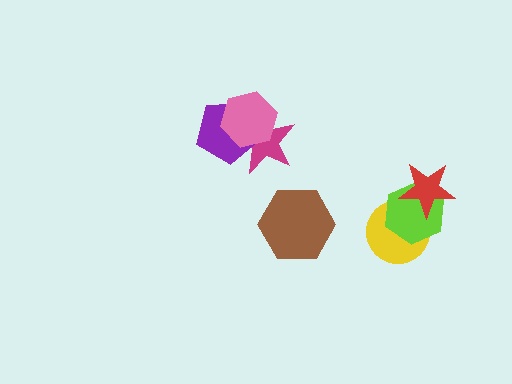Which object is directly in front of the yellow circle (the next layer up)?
The lime hexagon is directly in front of the yellow circle.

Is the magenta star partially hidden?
Yes, it is partially covered by another shape.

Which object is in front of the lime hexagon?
The red star is in front of the lime hexagon.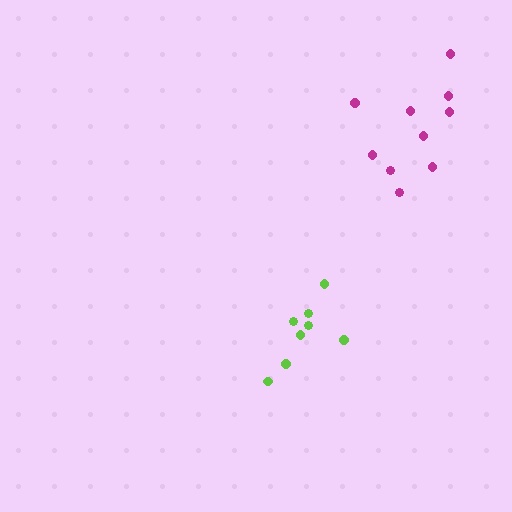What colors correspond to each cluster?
The clusters are colored: magenta, lime.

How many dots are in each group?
Group 1: 10 dots, Group 2: 8 dots (18 total).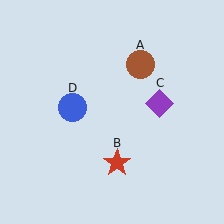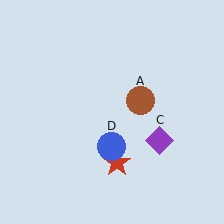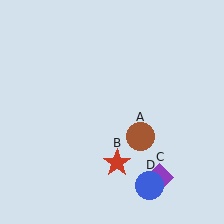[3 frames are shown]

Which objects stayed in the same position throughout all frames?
Red star (object B) remained stationary.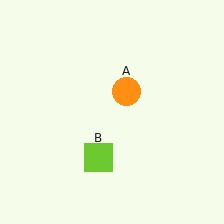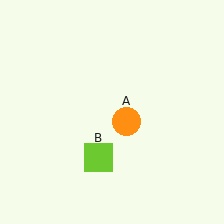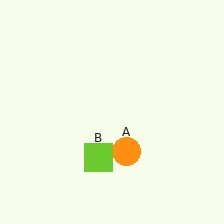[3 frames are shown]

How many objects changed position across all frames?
1 object changed position: orange circle (object A).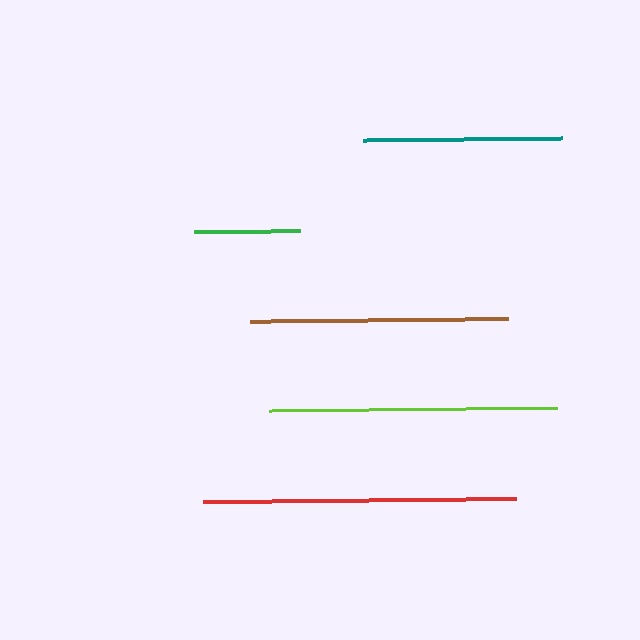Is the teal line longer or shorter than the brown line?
The brown line is longer than the teal line.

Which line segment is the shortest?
The green line is the shortest at approximately 107 pixels.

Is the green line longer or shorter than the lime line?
The lime line is longer than the green line.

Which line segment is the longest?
The red line is the longest at approximately 313 pixels.